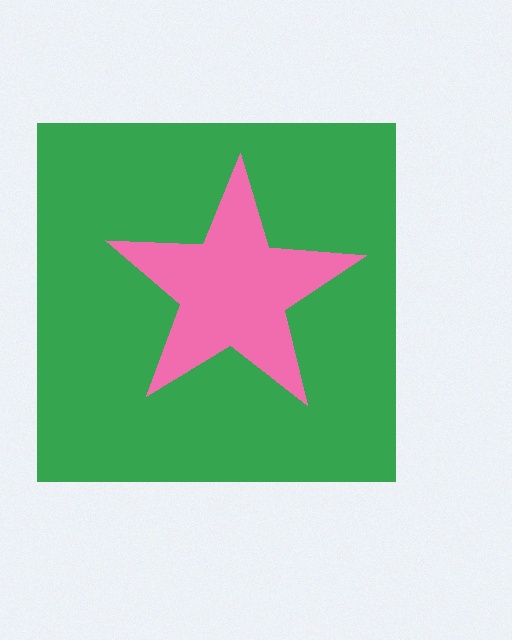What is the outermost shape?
The green square.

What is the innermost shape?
The pink star.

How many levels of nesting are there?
2.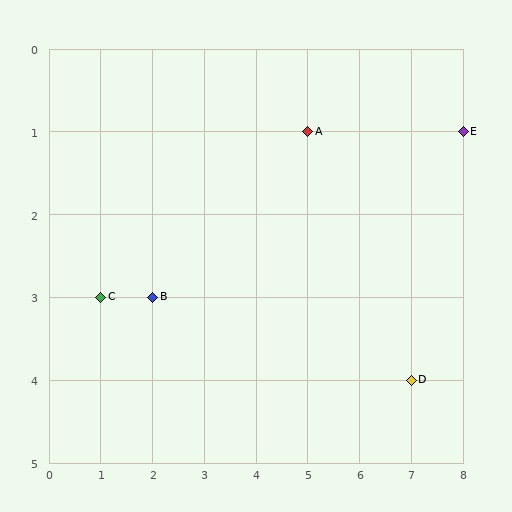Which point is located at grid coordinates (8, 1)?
Point E is at (8, 1).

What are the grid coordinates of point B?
Point B is at grid coordinates (2, 3).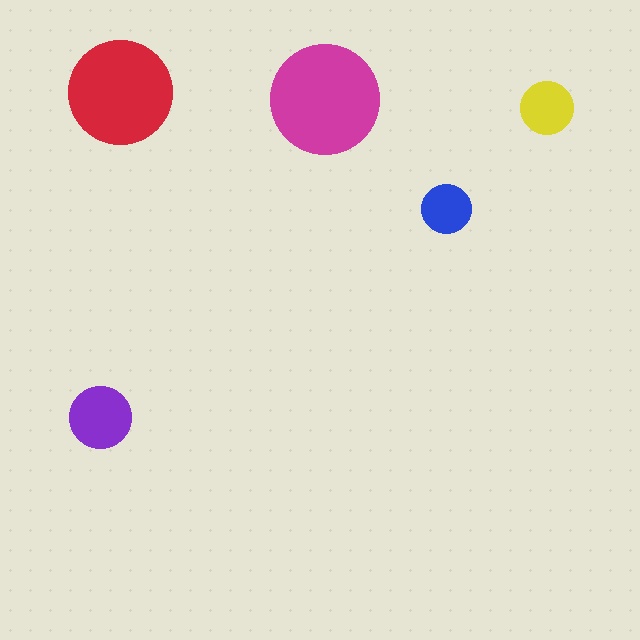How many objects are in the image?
There are 5 objects in the image.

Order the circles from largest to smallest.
the magenta one, the red one, the purple one, the yellow one, the blue one.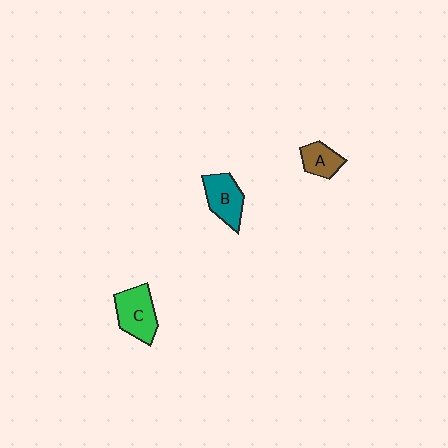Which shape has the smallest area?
Shape A (brown).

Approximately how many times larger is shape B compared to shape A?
Approximately 1.4 times.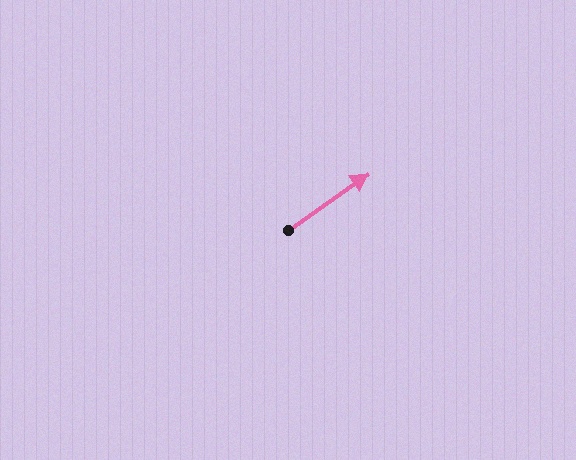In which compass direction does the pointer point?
Northeast.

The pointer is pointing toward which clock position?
Roughly 2 o'clock.